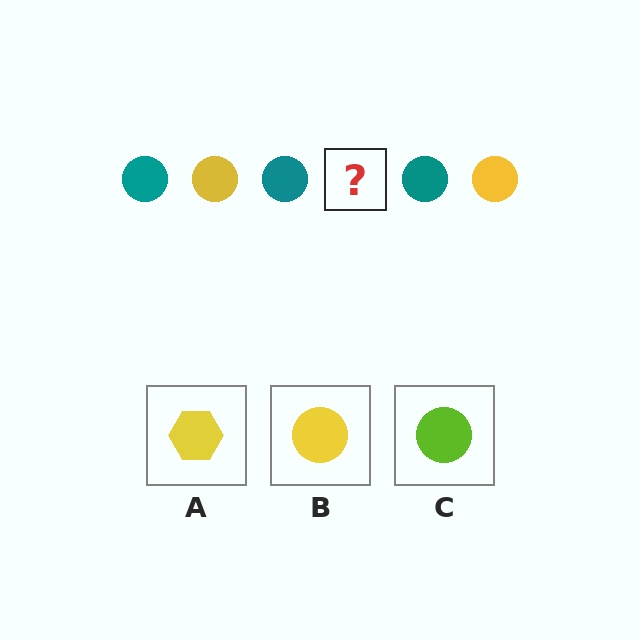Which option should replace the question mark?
Option B.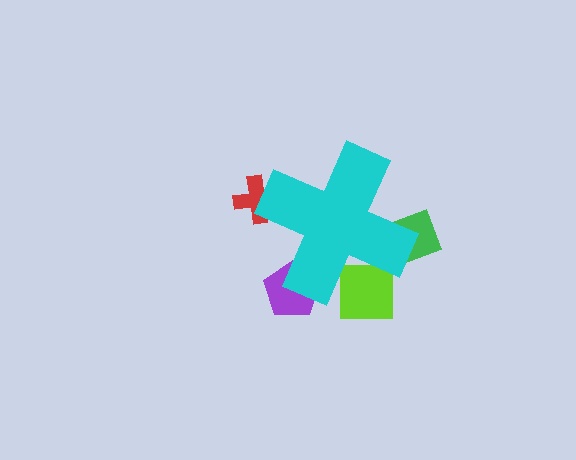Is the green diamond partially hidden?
Yes, the green diamond is partially hidden behind the cyan cross.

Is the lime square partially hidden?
Yes, the lime square is partially hidden behind the cyan cross.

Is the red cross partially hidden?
Yes, the red cross is partially hidden behind the cyan cross.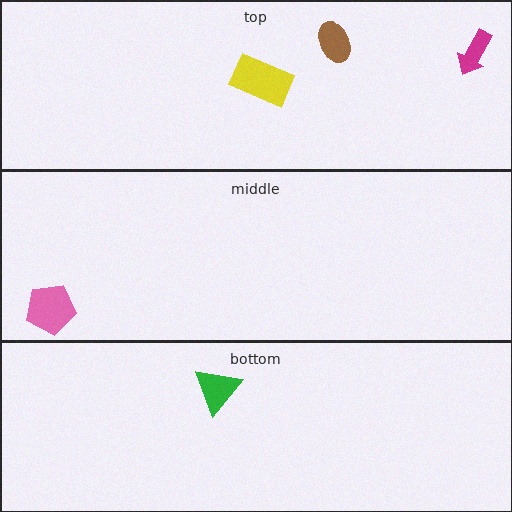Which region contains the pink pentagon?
The middle region.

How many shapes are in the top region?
3.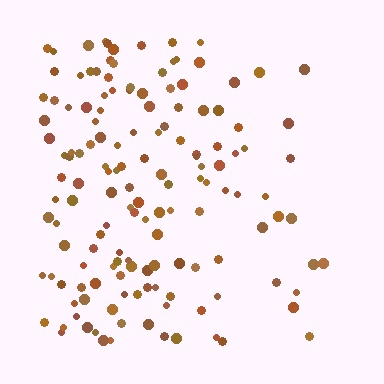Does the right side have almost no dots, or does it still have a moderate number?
Still a moderate number, just noticeably fewer than the left.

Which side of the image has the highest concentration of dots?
The left.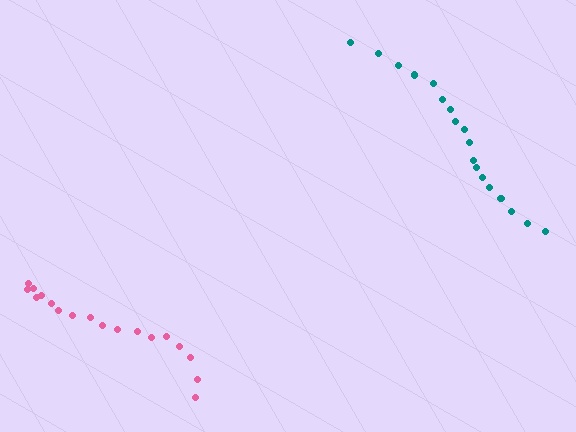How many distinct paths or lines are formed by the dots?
There are 2 distinct paths.